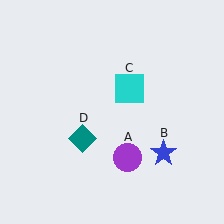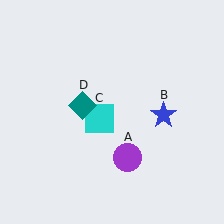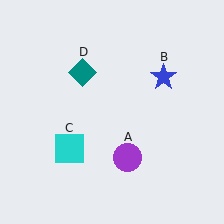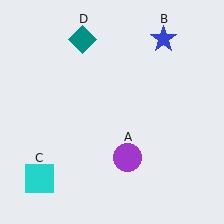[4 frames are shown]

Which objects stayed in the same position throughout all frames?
Purple circle (object A) remained stationary.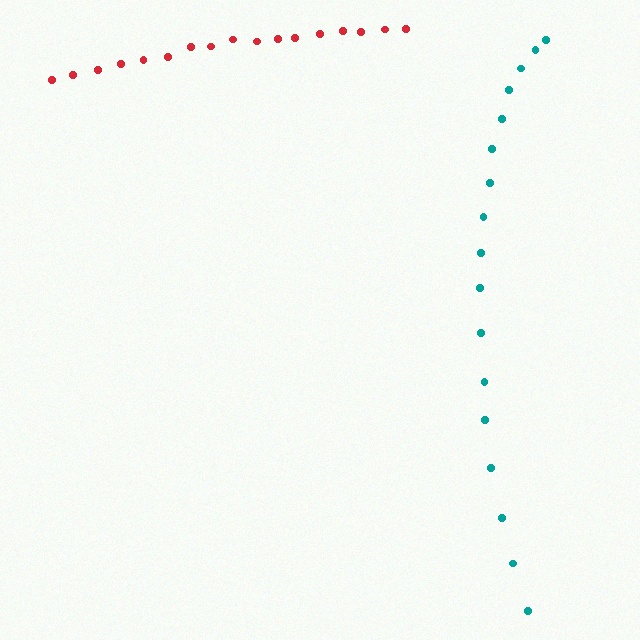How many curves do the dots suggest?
There are 2 distinct paths.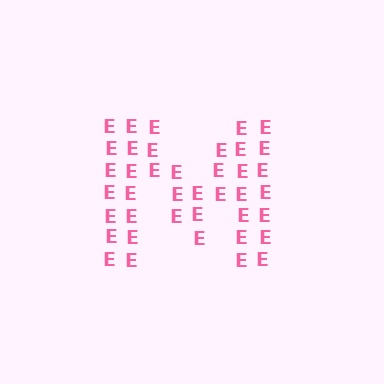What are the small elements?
The small elements are letter E's.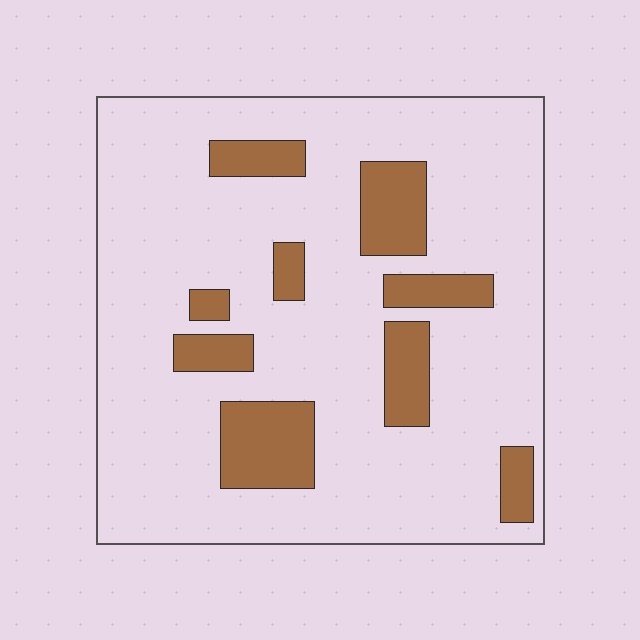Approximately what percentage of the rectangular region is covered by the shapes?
Approximately 20%.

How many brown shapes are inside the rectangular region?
9.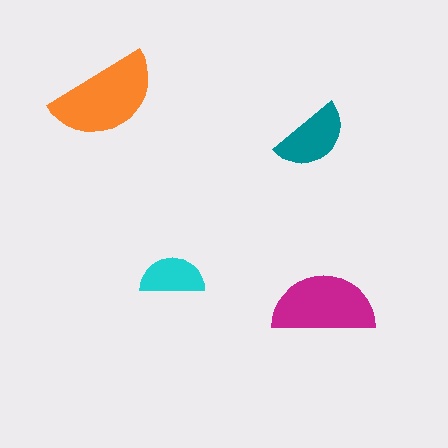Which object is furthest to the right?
The magenta semicircle is rightmost.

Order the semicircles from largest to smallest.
the orange one, the magenta one, the teal one, the cyan one.